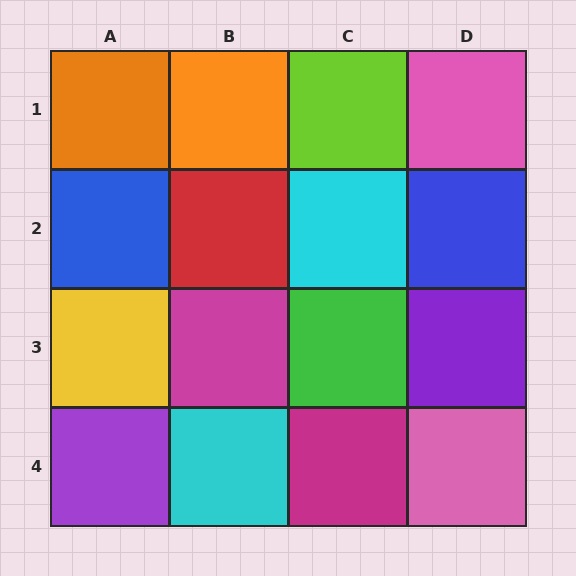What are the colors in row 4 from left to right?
Purple, cyan, magenta, pink.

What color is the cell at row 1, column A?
Orange.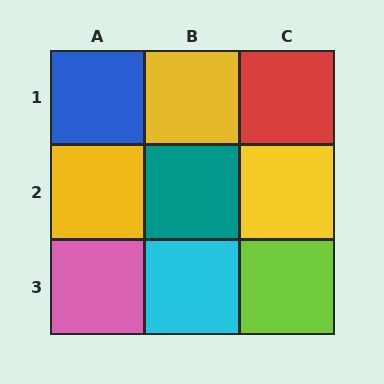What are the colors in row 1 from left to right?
Blue, yellow, red.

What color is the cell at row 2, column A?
Yellow.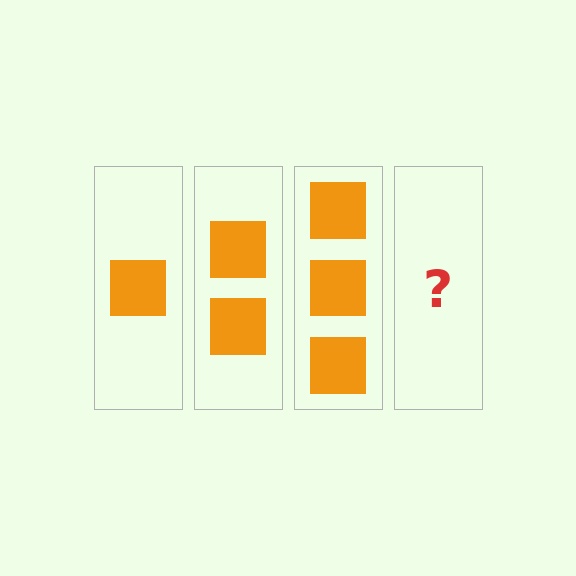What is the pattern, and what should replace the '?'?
The pattern is that each step adds one more square. The '?' should be 4 squares.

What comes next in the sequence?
The next element should be 4 squares.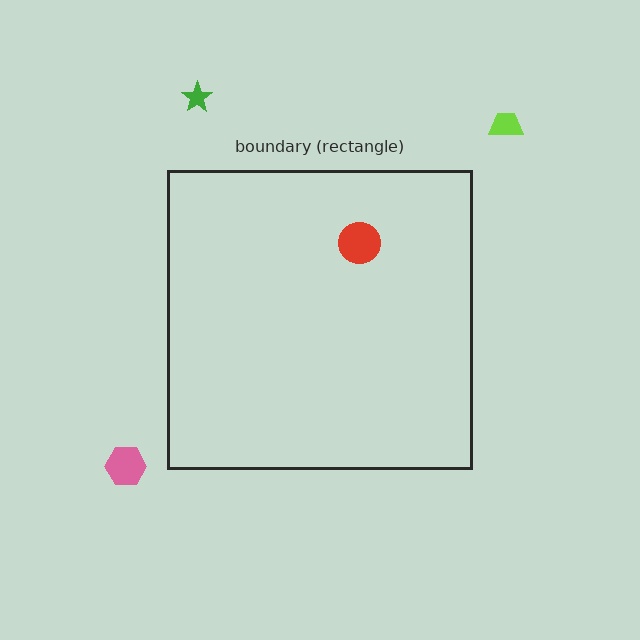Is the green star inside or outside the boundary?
Outside.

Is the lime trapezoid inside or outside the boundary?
Outside.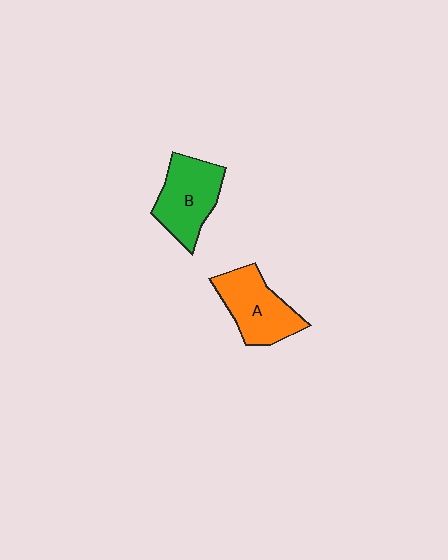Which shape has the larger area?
Shape B (green).